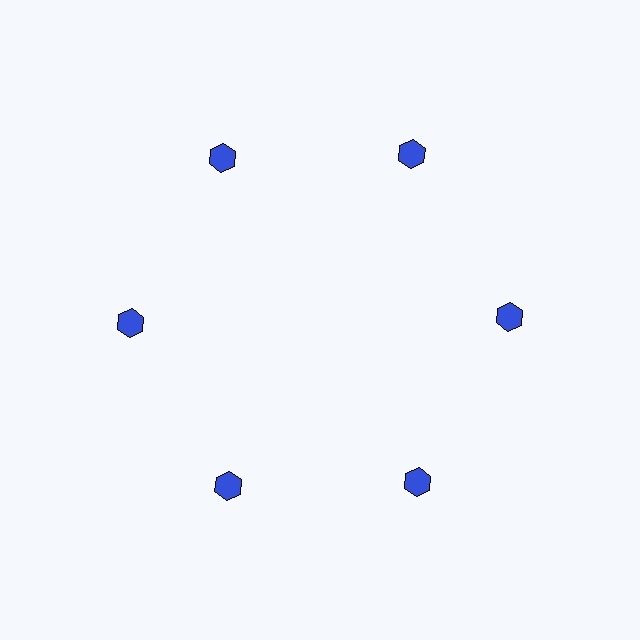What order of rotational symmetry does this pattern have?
This pattern has 6-fold rotational symmetry.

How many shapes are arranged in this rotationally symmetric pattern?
There are 6 shapes, arranged in 6 groups of 1.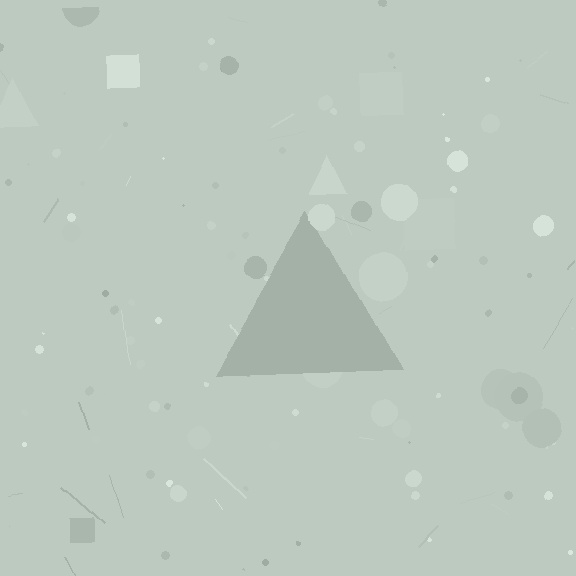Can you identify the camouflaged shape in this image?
The camouflaged shape is a triangle.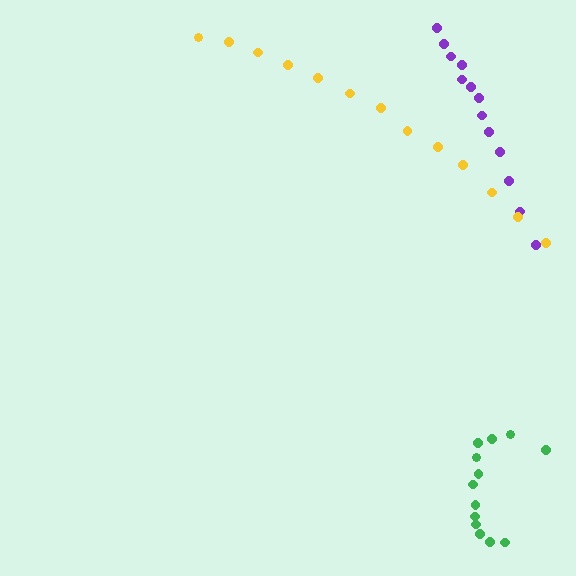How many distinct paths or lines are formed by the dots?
There are 3 distinct paths.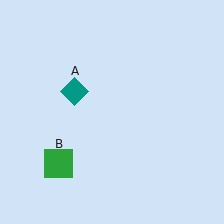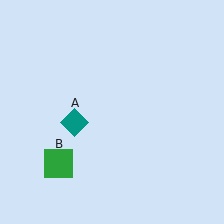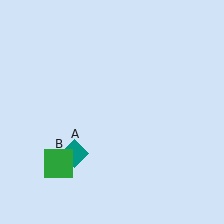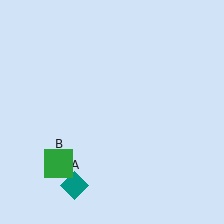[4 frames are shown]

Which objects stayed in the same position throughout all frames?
Green square (object B) remained stationary.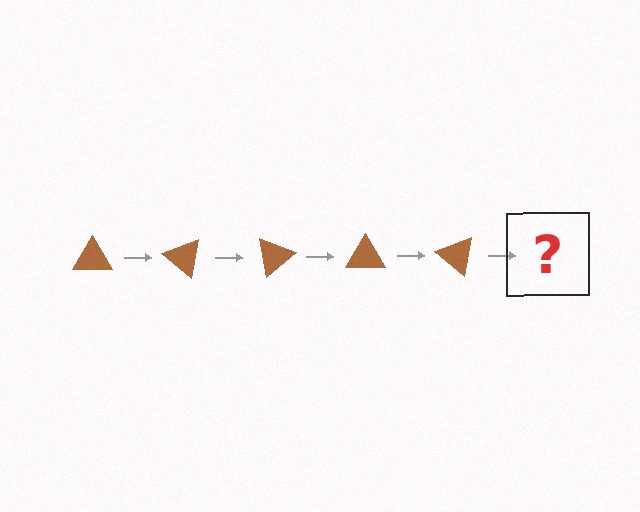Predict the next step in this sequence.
The next step is a brown triangle rotated 200 degrees.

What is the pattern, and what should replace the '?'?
The pattern is that the triangle rotates 40 degrees each step. The '?' should be a brown triangle rotated 200 degrees.